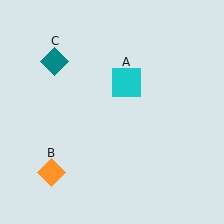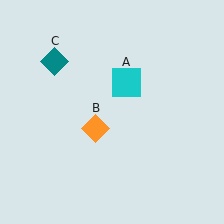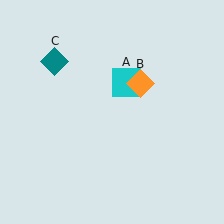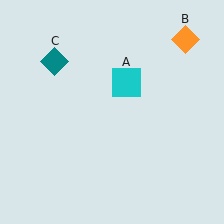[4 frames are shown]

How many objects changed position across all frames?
1 object changed position: orange diamond (object B).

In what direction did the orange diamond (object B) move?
The orange diamond (object B) moved up and to the right.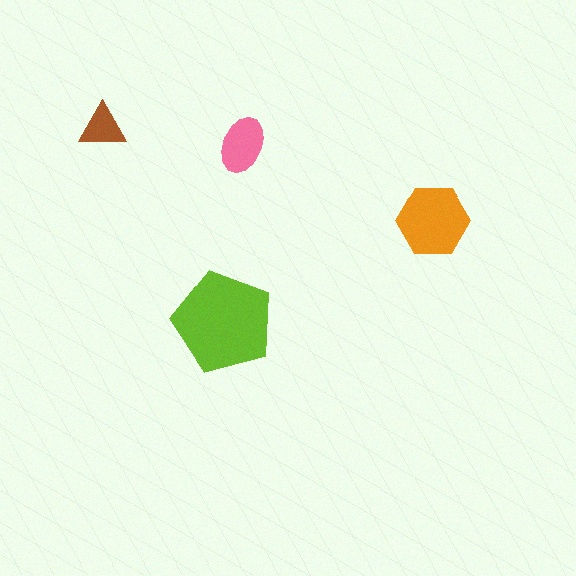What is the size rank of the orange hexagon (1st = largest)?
2nd.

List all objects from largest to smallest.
The lime pentagon, the orange hexagon, the pink ellipse, the brown triangle.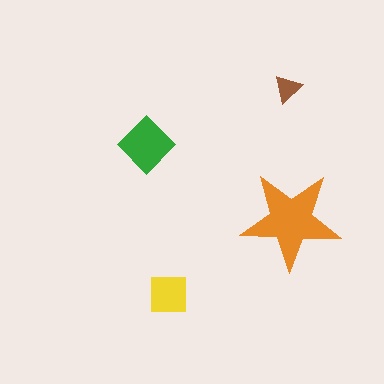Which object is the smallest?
The brown triangle.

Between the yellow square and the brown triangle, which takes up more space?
The yellow square.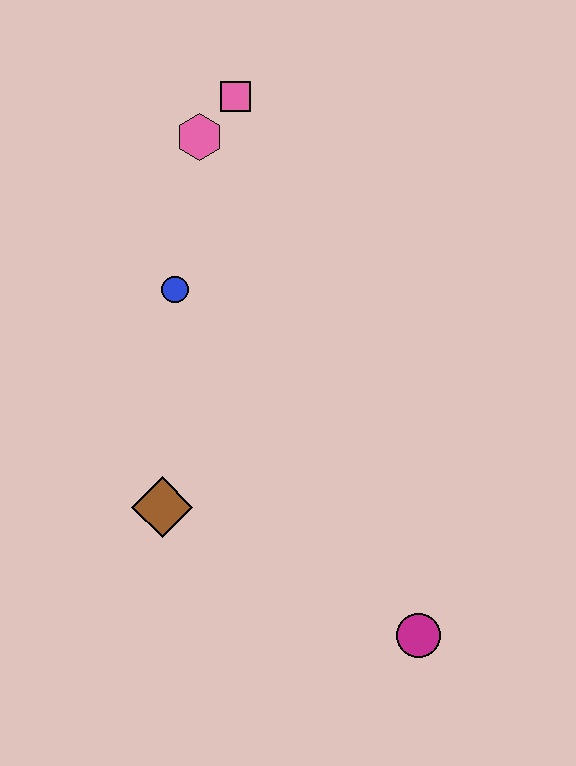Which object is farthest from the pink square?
The magenta circle is farthest from the pink square.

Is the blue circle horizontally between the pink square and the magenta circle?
No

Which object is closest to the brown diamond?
The blue circle is closest to the brown diamond.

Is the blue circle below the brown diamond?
No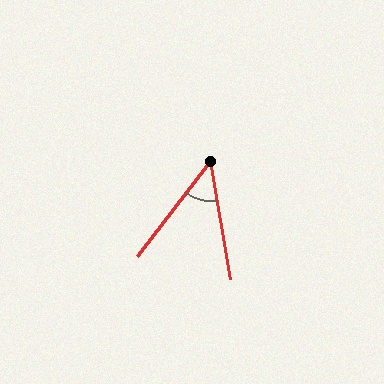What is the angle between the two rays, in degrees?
Approximately 47 degrees.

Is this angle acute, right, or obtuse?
It is acute.